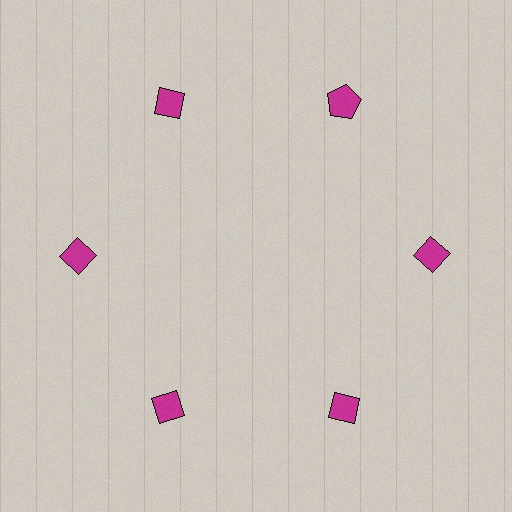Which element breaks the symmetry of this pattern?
The magenta pentagon at roughly the 1 o'clock position breaks the symmetry. All other shapes are magenta diamonds.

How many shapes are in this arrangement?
There are 6 shapes arranged in a ring pattern.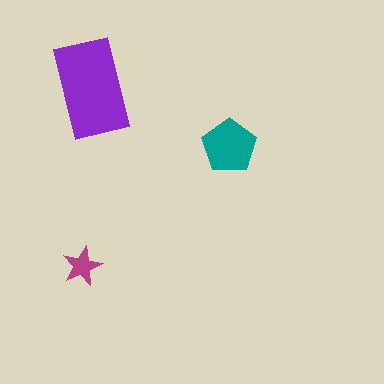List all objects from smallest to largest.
The magenta star, the teal pentagon, the purple rectangle.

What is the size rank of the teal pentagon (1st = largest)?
2nd.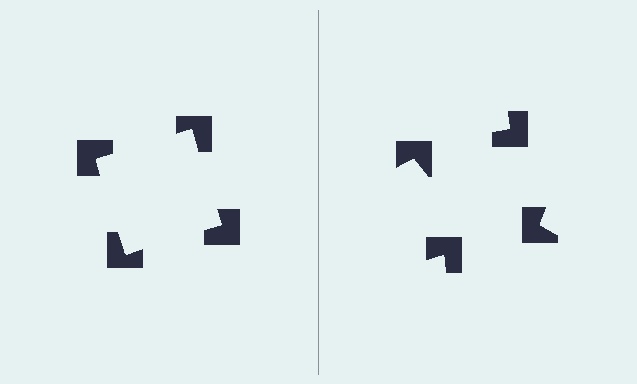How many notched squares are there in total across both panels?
8 — 4 on each side.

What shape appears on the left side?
An illusory square.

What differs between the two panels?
The notched squares are positioned identically on both sides; only the wedge orientations differ. On the left they align to a square; on the right they are misaligned.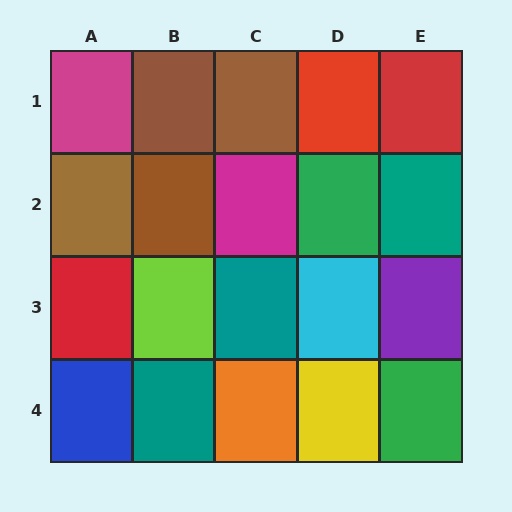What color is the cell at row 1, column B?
Brown.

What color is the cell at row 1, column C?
Brown.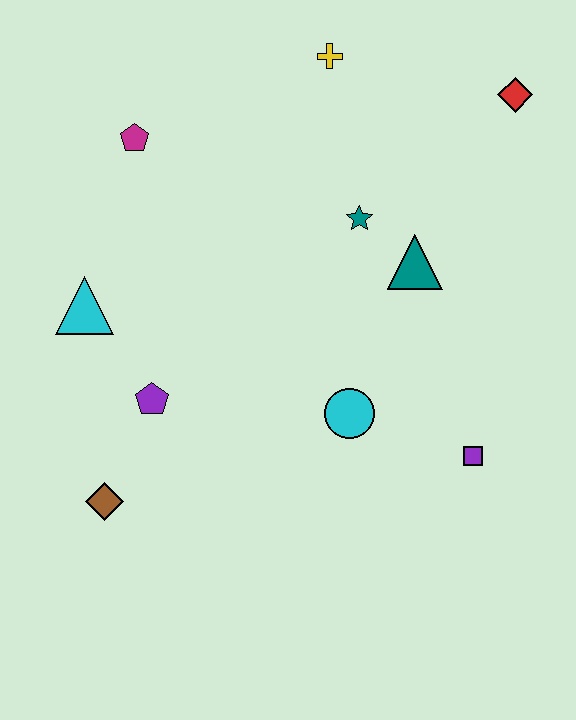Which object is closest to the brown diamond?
The purple pentagon is closest to the brown diamond.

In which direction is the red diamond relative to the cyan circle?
The red diamond is above the cyan circle.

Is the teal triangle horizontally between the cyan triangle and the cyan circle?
No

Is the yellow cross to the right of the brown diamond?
Yes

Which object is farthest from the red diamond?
The brown diamond is farthest from the red diamond.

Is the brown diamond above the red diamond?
No